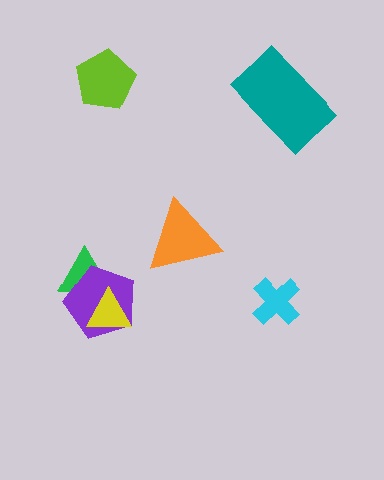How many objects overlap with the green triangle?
2 objects overlap with the green triangle.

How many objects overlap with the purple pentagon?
2 objects overlap with the purple pentagon.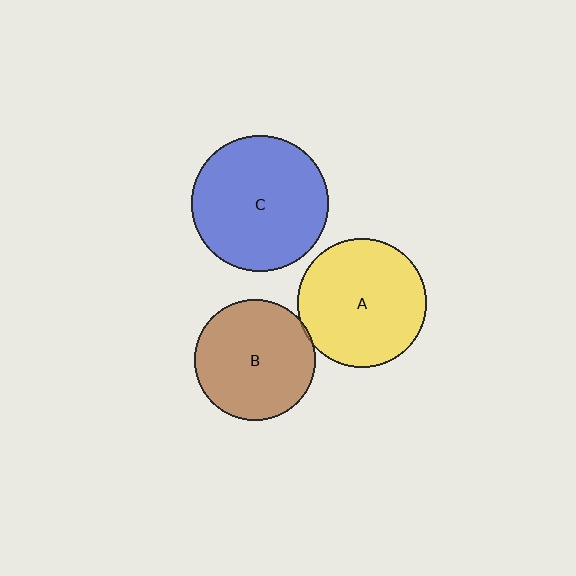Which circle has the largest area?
Circle C (blue).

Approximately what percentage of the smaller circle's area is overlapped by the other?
Approximately 5%.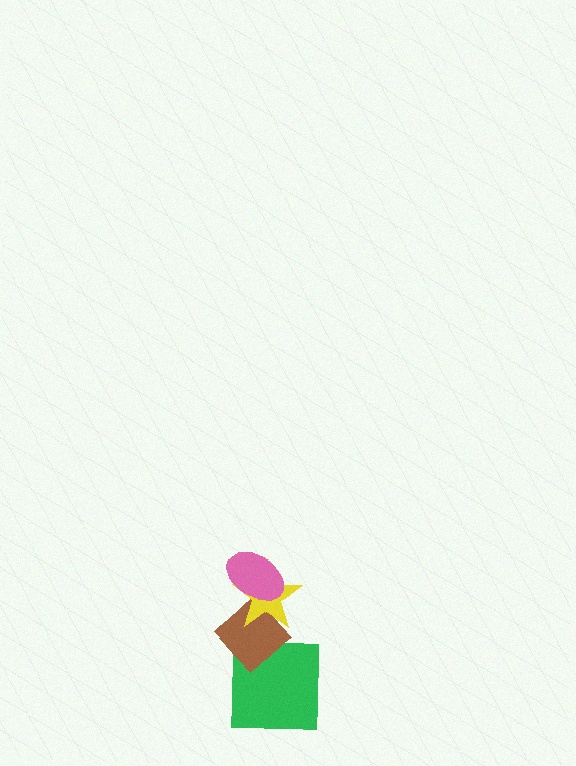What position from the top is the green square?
The green square is 4th from the top.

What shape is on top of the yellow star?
The pink ellipse is on top of the yellow star.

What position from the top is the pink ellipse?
The pink ellipse is 1st from the top.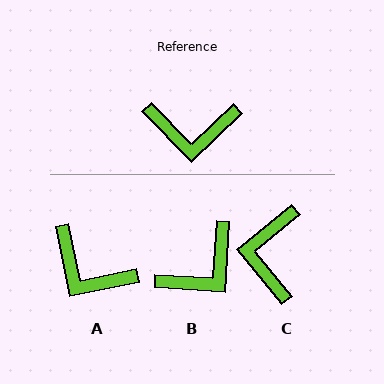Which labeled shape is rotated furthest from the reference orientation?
C, about 94 degrees away.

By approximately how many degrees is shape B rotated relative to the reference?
Approximately 43 degrees counter-clockwise.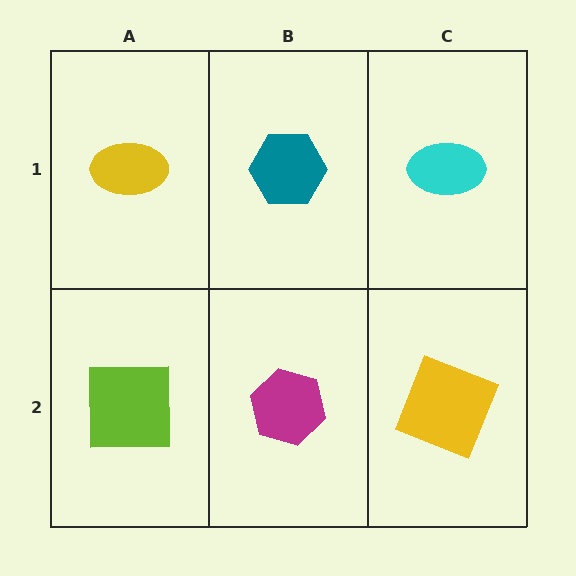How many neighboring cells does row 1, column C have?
2.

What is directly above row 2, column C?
A cyan ellipse.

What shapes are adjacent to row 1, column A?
A lime square (row 2, column A), a teal hexagon (row 1, column B).